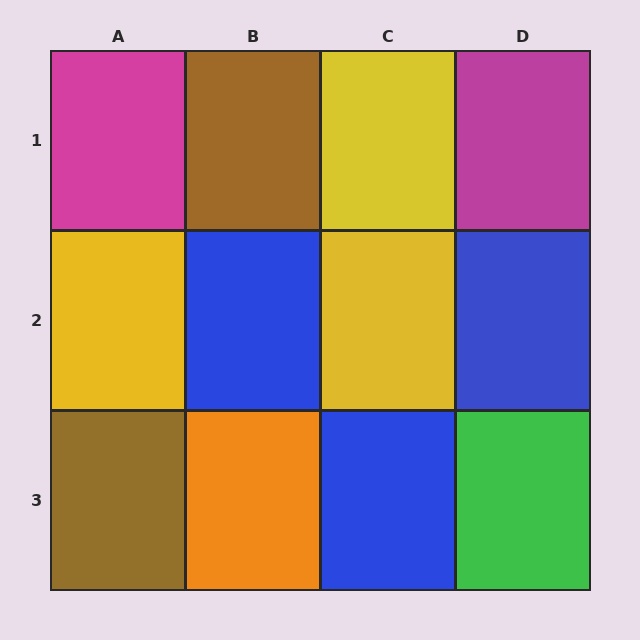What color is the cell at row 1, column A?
Magenta.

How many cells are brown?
2 cells are brown.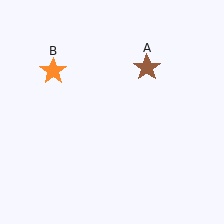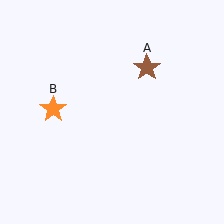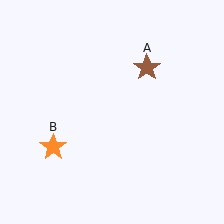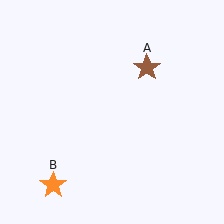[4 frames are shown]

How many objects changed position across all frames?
1 object changed position: orange star (object B).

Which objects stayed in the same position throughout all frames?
Brown star (object A) remained stationary.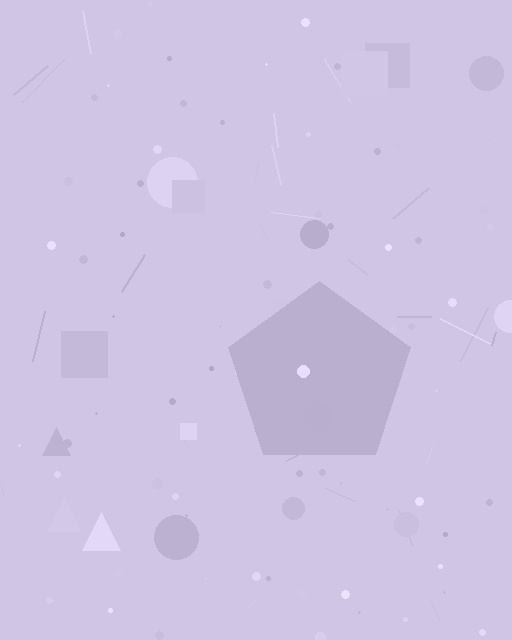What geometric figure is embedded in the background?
A pentagon is embedded in the background.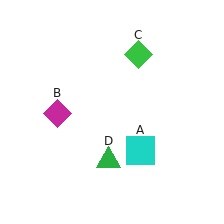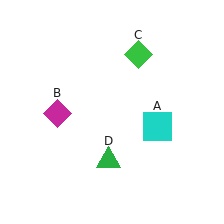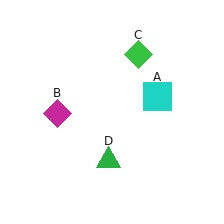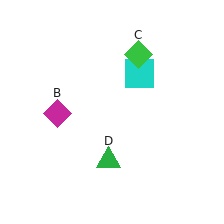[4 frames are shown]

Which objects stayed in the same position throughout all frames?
Magenta diamond (object B) and green diamond (object C) and green triangle (object D) remained stationary.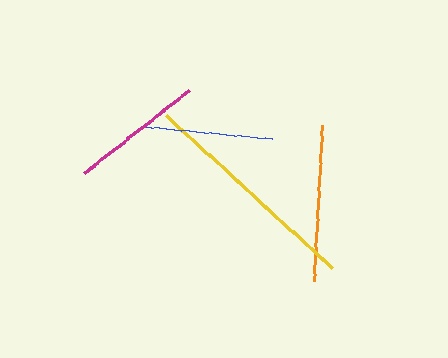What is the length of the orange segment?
The orange segment is approximately 155 pixels long.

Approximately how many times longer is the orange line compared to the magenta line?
The orange line is approximately 1.2 times the length of the magenta line.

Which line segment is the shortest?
The blue line is the shortest at approximately 129 pixels.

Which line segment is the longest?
The yellow line is the longest at approximately 226 pixels.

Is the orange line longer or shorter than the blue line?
The orange line is longer than the blue line.